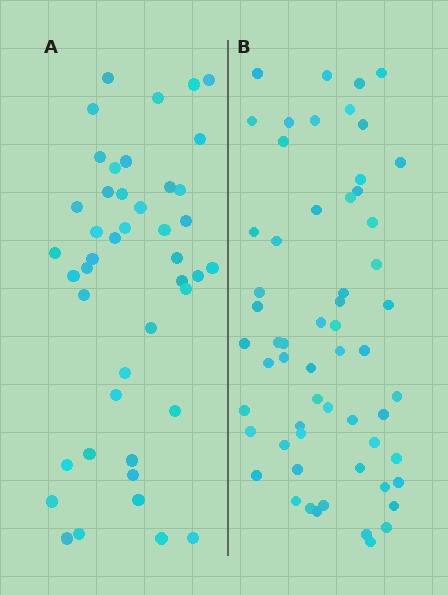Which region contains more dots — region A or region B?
Region B (the right region) has more dots.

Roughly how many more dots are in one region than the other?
Region B has approximately 15 more dots than region A.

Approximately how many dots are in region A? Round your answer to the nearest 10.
About 40 dots. (The exact count is 44, which rounds to 40.)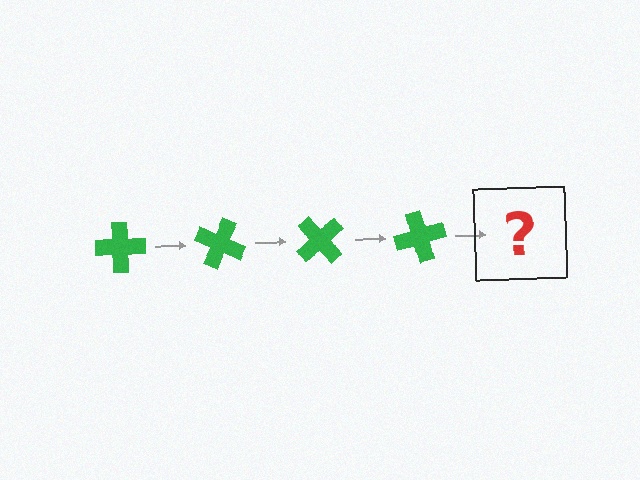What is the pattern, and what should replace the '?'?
The pattern is that the cross rotates 25 degrees each step. The '?' should be a green cross rotated 100 degrees.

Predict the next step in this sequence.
The next step is a green cross rotated 100 degrees.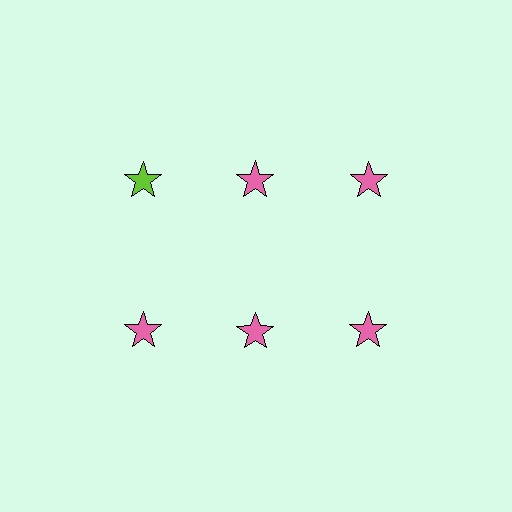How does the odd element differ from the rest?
It has a different color: lime instead of pink.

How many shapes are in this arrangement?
There are 6 shapes arranged in a grid pattern.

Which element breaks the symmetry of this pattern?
The lime star in the top row, leftmost column breaks the symmetry. All other shapes are pink stars.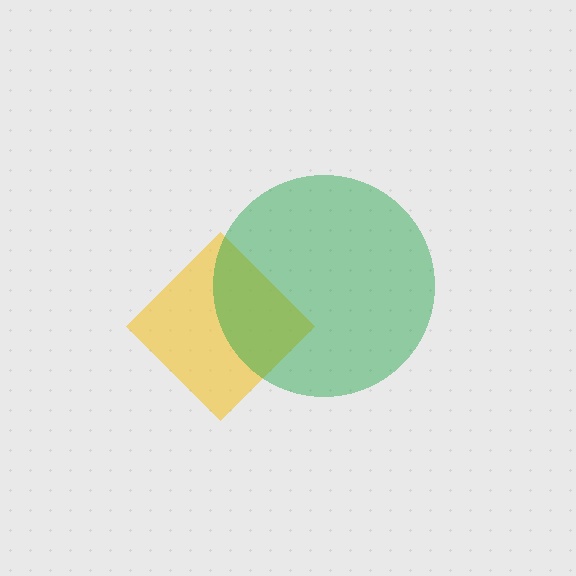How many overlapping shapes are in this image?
There are 2 overlapping shapes in the image.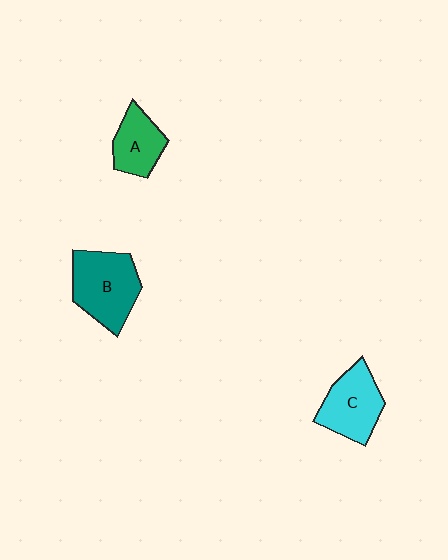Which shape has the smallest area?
Shape A (green).